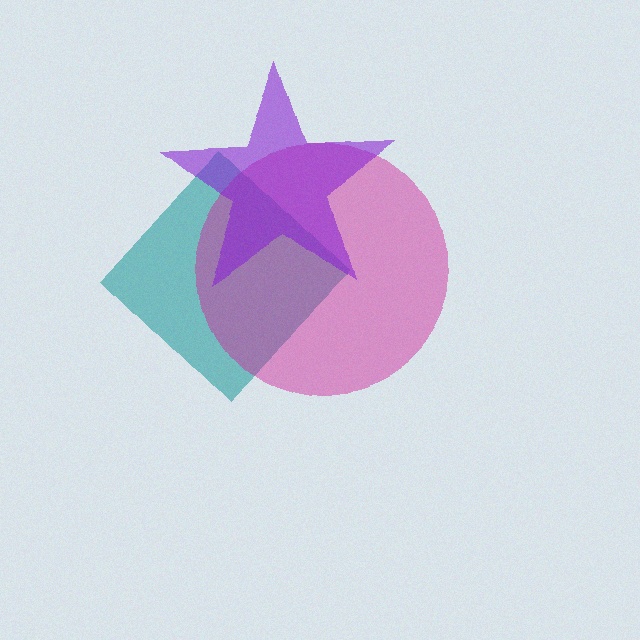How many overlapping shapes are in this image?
There are 3 overlapping shapes in the image.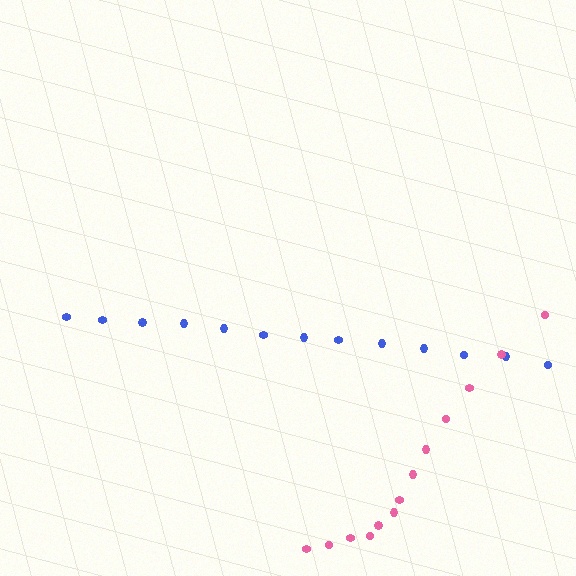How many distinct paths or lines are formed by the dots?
There are 2 distinct paths.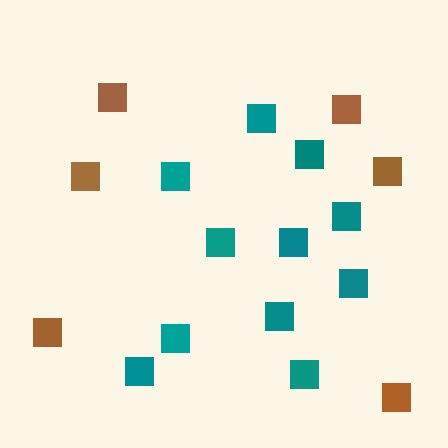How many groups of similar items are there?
There are 2 groups: one group of brown squares (6) and one group of teal squares (11).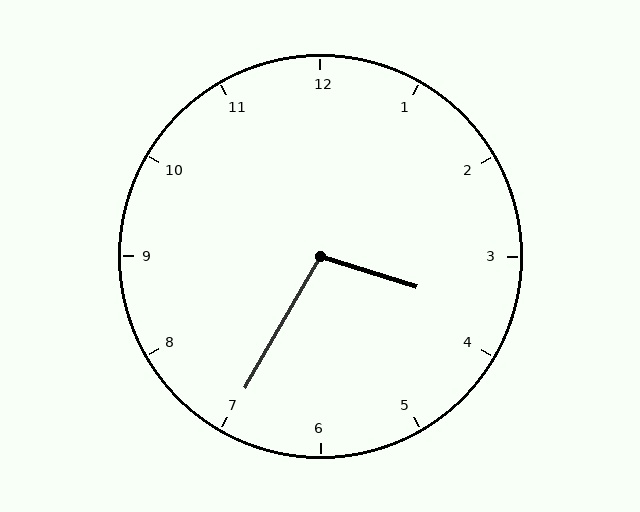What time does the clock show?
3:35.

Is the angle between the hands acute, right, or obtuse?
It is obtuse.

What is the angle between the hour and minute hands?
Approximately 102 degrees.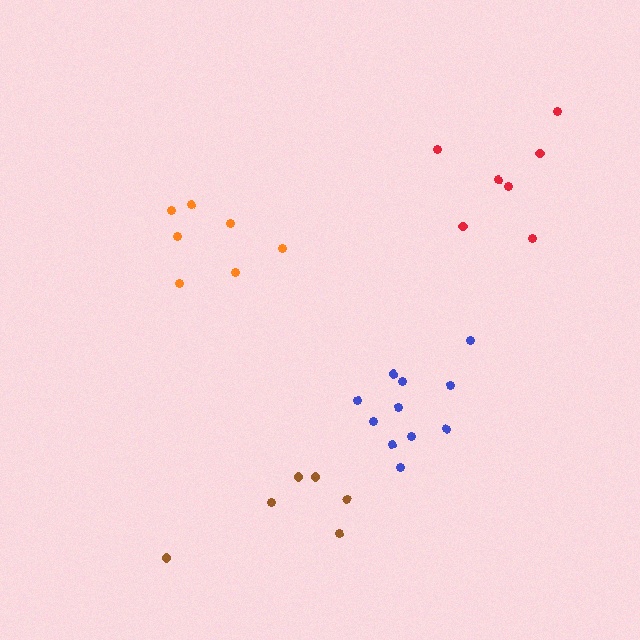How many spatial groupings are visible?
There are 4 spatial groupings.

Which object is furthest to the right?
The red cluster is rightmost.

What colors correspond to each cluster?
The clusters are colored: orange, blue, brown, red.